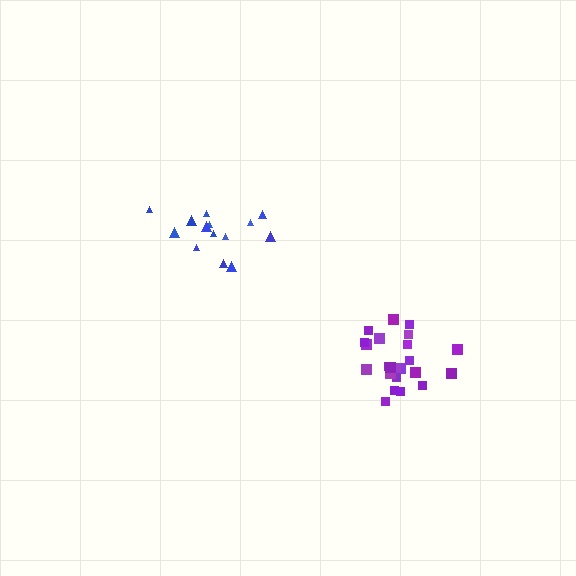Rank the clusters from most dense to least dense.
purple, blue.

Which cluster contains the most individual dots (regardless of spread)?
Purple (23).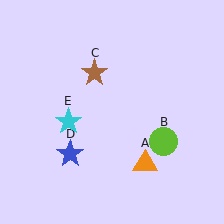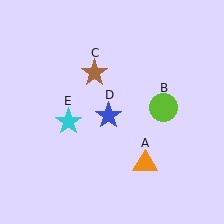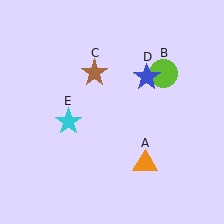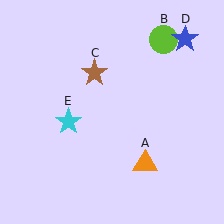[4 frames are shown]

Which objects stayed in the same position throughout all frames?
Orange triangle (object A) and brown star (object C) and cyan star (object E) remained stationary.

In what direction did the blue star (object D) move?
The blue star (object D) moved up and to the right.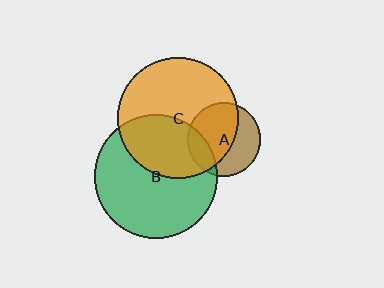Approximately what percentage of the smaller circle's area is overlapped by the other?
Approximately 40%.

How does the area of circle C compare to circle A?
Approximately 2.7 times.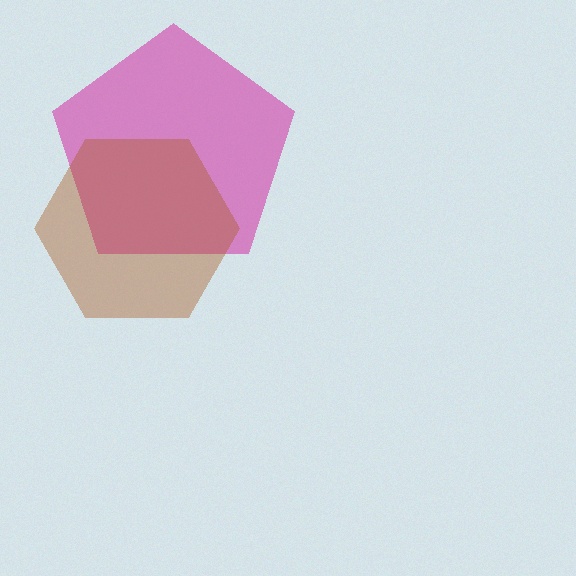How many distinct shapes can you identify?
There are 2 distinct shapes: a magenta pentagon, a brown hexagon.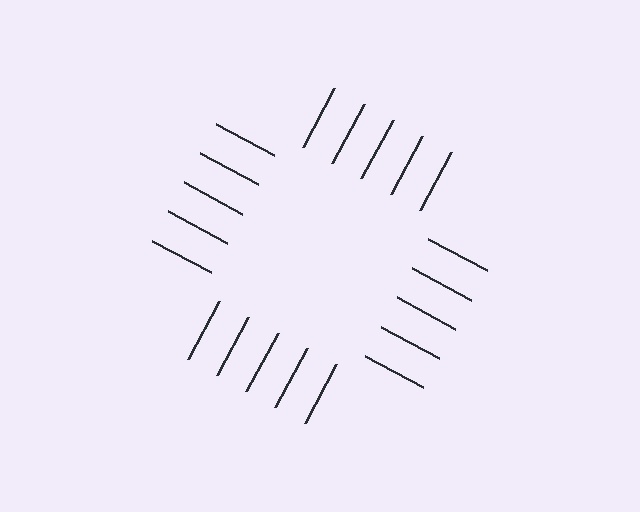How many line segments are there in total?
20 — 5 along each of the 4 edges.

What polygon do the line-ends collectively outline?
An illusory square — the line segments terminate on its edges but no continuous stroke is drawn.